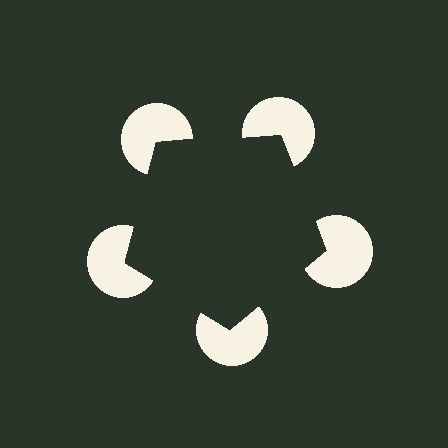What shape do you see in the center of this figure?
An illusory pentagon — its edges are inferred from the aligned wedge cuts in the pac-man discs, not physically drawn.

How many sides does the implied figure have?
5 sides.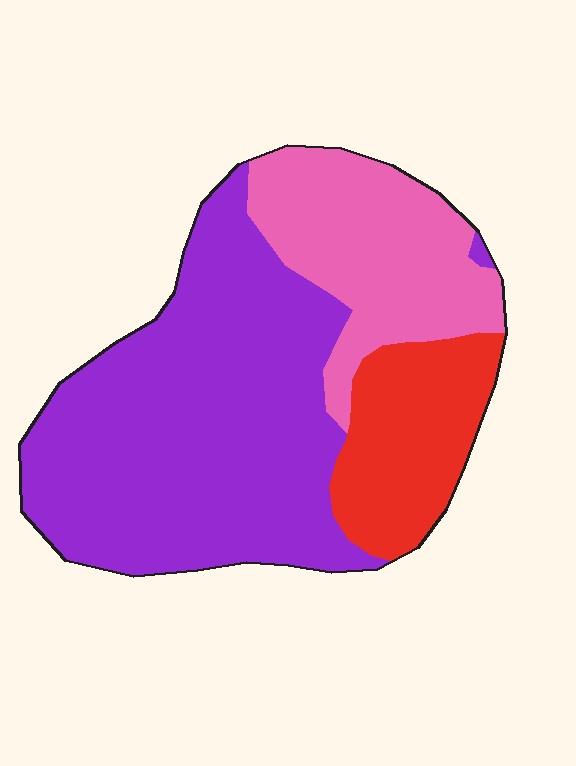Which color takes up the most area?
Purple, at roughly 60%.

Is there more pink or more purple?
Purple.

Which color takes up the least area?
Red, at roughly 20%.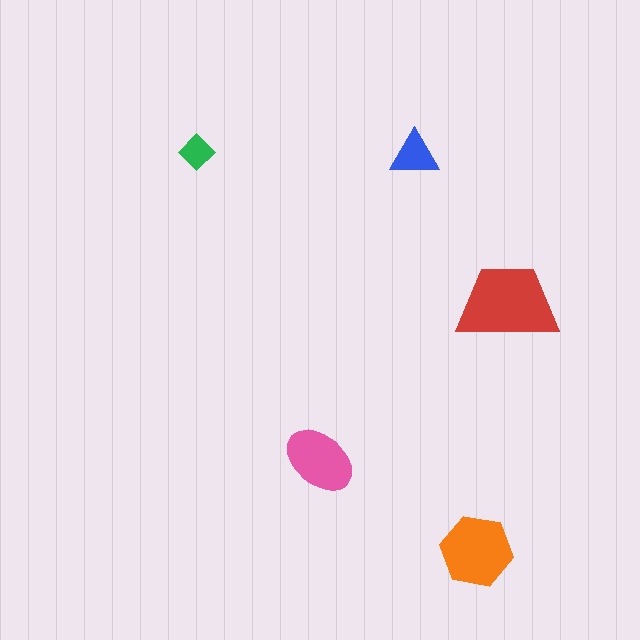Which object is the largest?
The red trapezoid.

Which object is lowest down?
The orange hexagon is bottommost.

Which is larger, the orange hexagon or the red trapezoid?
The red trapezoid.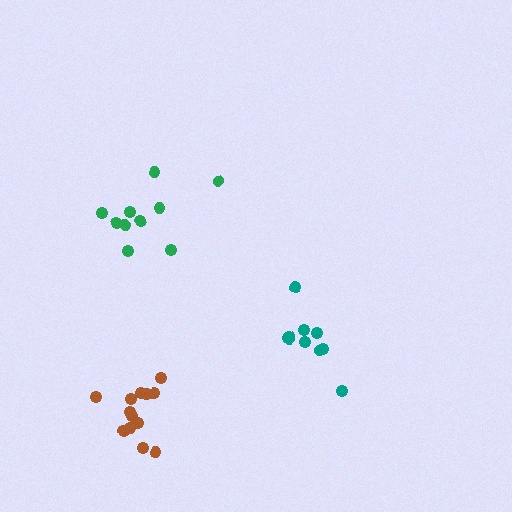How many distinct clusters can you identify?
There are 3 distinct clusters.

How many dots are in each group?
Group 1: 10 dots, Group 2: 10 dots, Group 3: 13 dots (33 total).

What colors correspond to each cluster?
The clusters are colored: teal, green, brown.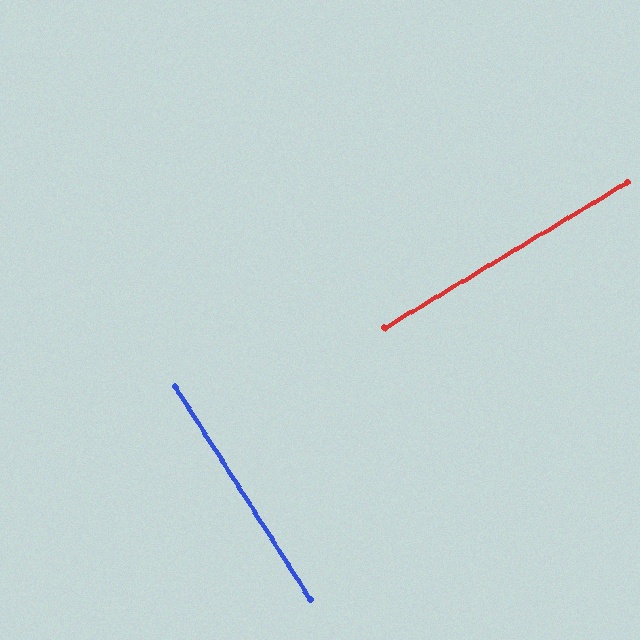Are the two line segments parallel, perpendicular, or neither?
Perpendicular — they meet at approximately 89°.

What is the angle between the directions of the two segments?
Approximately 89 degrees.